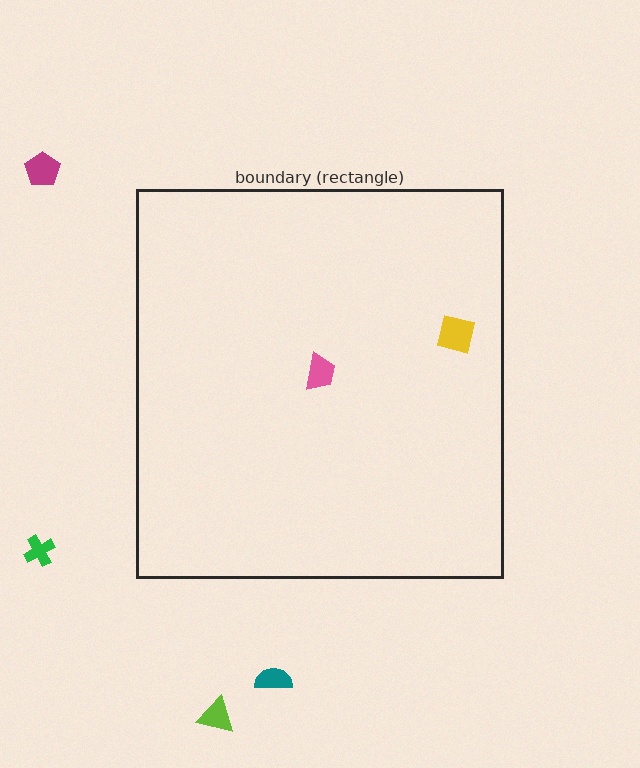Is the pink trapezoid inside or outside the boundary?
Inside.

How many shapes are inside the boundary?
2 inside, 4 outside.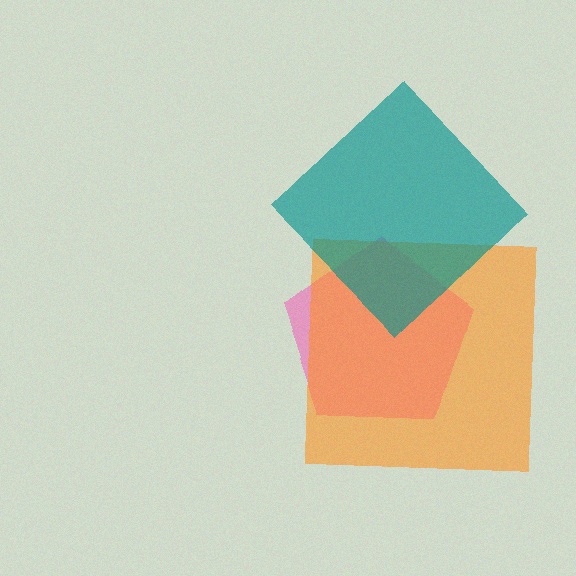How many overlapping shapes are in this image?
There are 3 overlapping shapes in the image.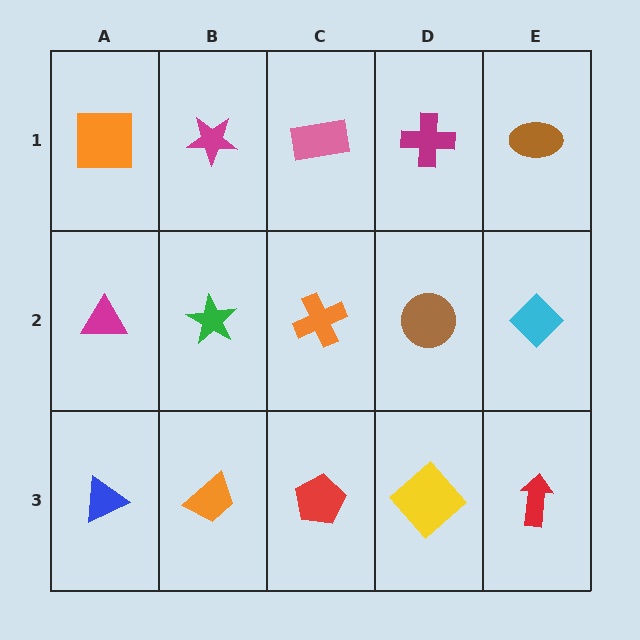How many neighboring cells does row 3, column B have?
3.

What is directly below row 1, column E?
A cyan diamond.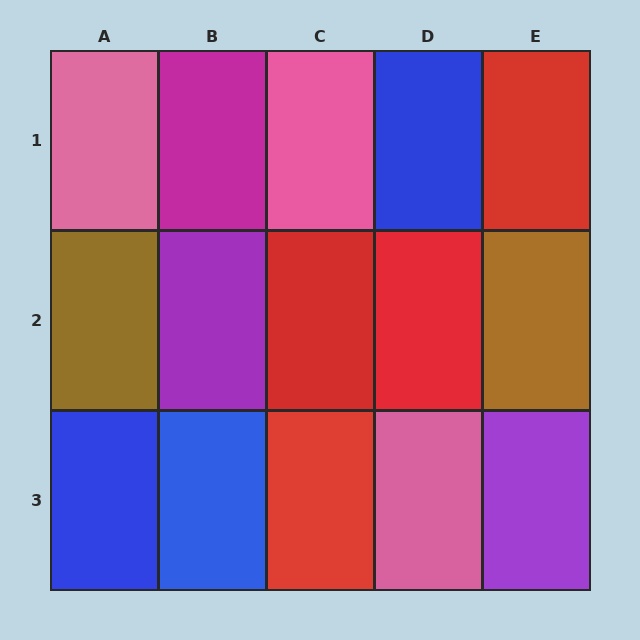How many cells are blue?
3 cells are blue.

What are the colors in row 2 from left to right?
Brown, purple, red, red, brown.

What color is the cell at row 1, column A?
Pink.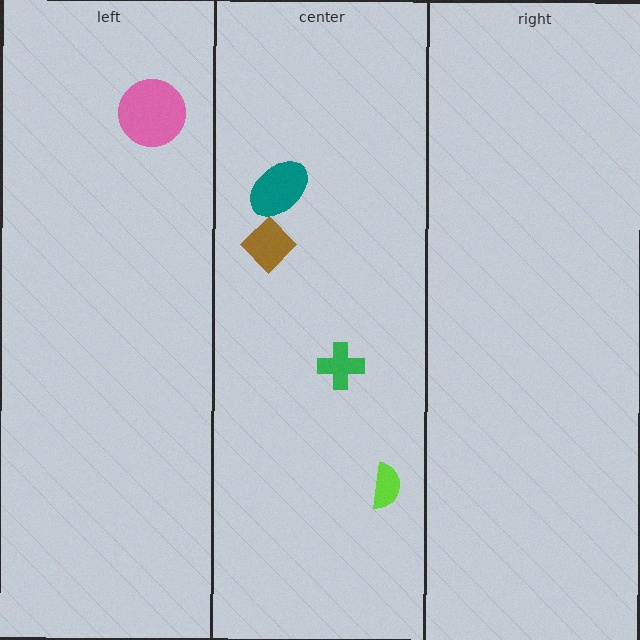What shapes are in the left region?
The pink circle.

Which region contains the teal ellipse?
The center region.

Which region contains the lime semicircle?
The center region.